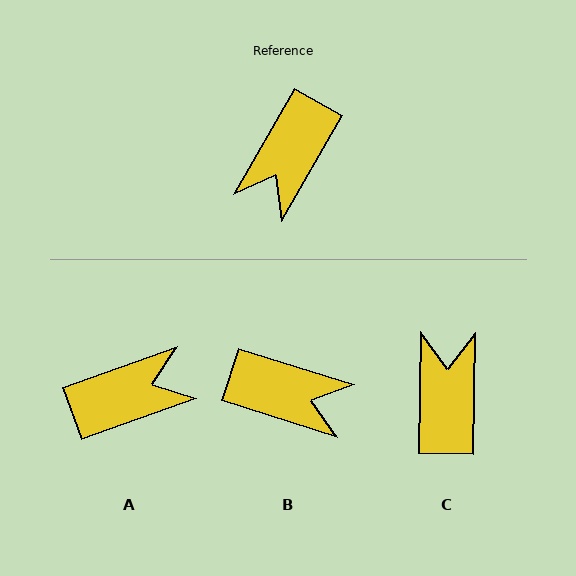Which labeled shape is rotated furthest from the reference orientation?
C, about 151 degrees away.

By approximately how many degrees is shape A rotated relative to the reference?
Approximately 139 degrees counter-clockwise.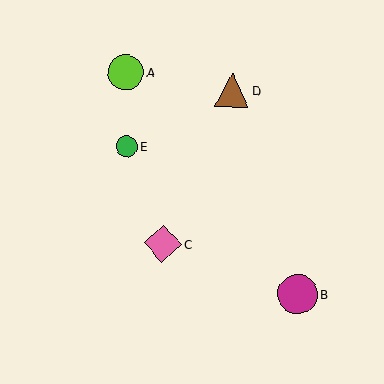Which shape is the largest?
The magenta circle (labeled B) is the largest.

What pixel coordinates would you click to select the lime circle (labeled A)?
Click at (126, 73) to select the lime circle A.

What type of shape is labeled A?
Shape A is a lime circle.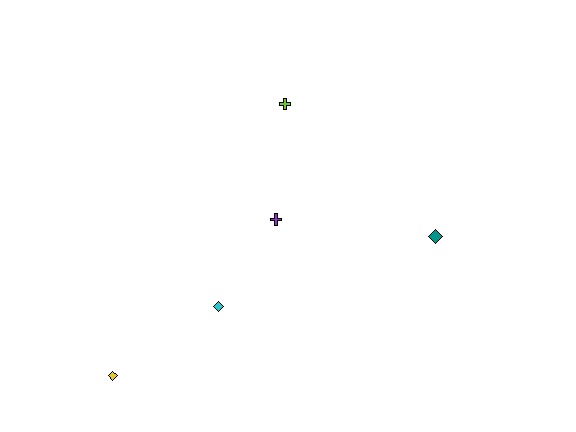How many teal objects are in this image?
There is 1 teal object.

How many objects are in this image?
There are 5 objects.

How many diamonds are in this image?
There are 3 diamonds.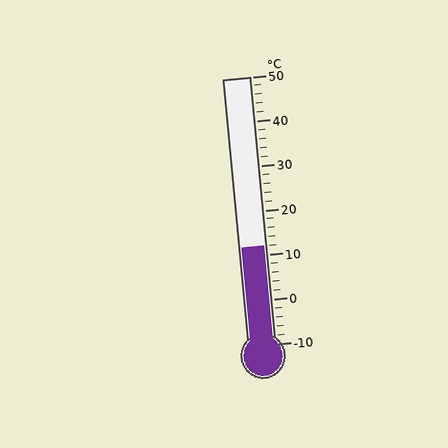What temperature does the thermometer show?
The thermometer shows approximately 12°C.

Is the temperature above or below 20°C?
The temperature is below 20°C.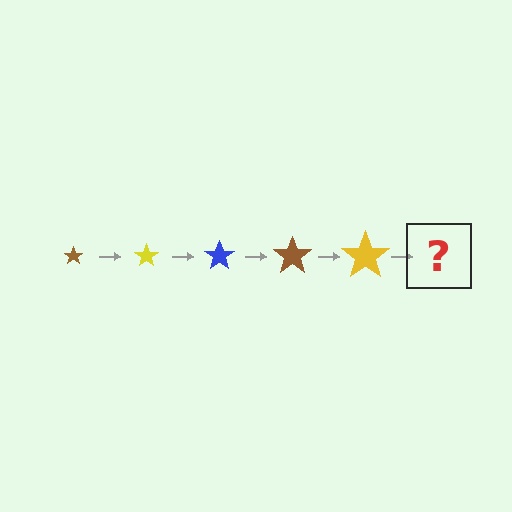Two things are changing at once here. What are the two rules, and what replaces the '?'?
The two rules are that the star grows larger each step and the color cycles through brown, yellow, and blue. The '?' should be a blue star, larger than the previous one.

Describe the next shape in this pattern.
It should be a blue star, larger than the previous one.